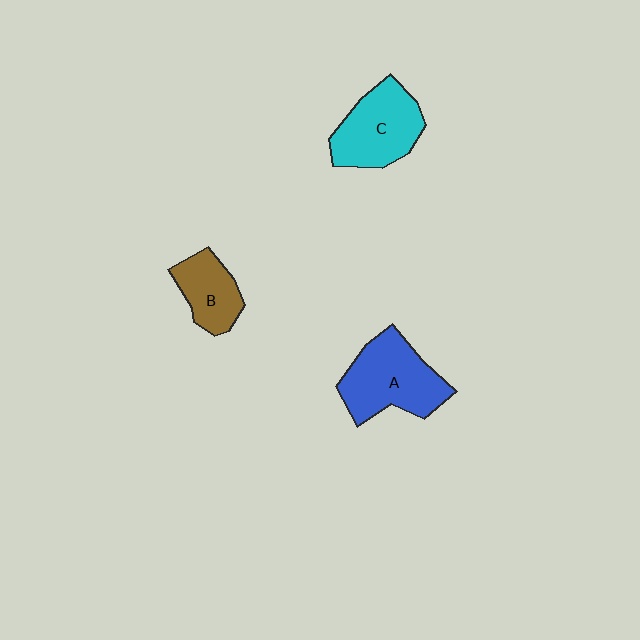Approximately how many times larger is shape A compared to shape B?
Approximately 1.7 times.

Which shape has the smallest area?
Shape B (brown).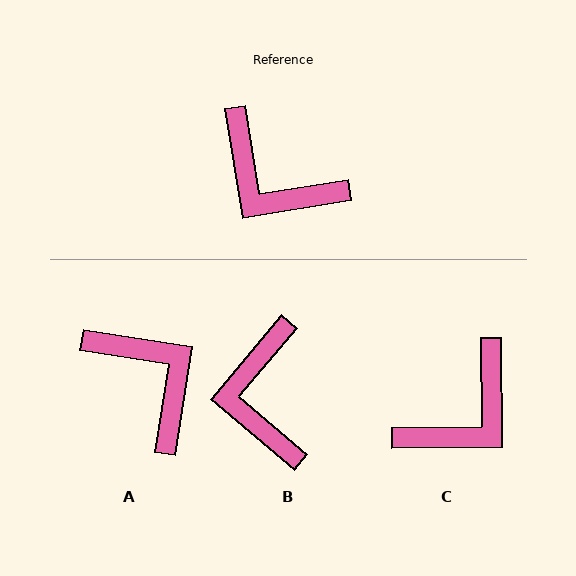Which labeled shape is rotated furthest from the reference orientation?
A, about 162 degrees away.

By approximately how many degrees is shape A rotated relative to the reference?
Approximately 162 degrees counter-clockwise.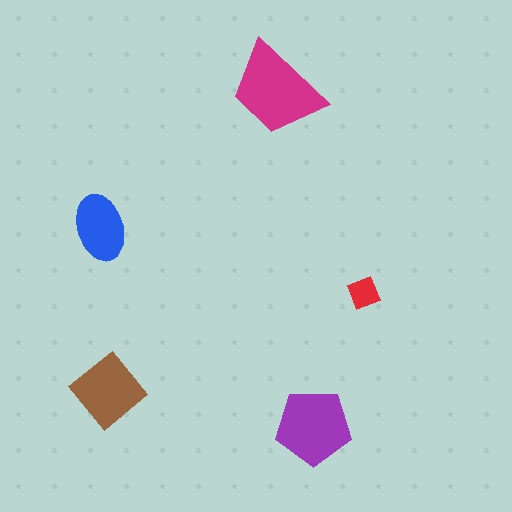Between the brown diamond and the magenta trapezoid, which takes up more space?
The magenta trapezoid.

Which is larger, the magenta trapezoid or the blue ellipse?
The magenta trapezoid.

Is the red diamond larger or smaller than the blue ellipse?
Smaller.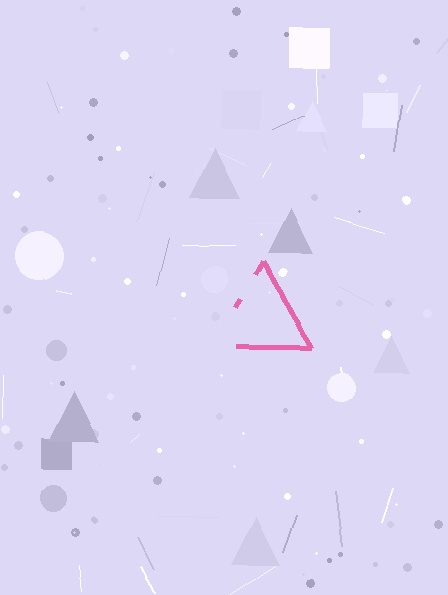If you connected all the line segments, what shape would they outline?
They would outline a triangle.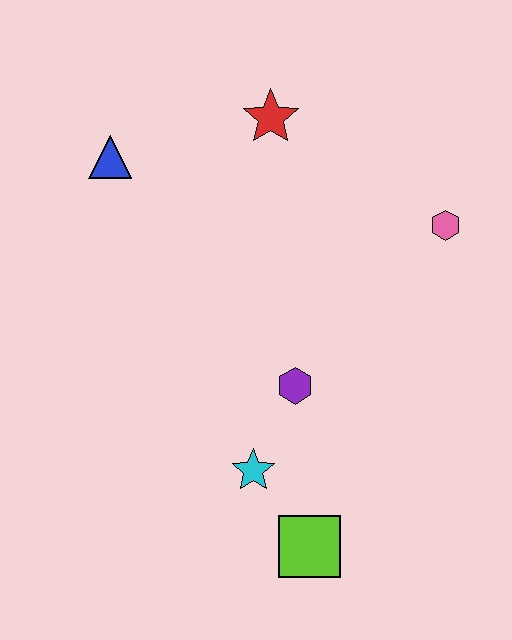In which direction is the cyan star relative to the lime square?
The cyan star is above the lime square.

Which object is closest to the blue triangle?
The red star is closest to the blue triangle.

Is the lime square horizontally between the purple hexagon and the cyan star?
No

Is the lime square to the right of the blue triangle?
Yes